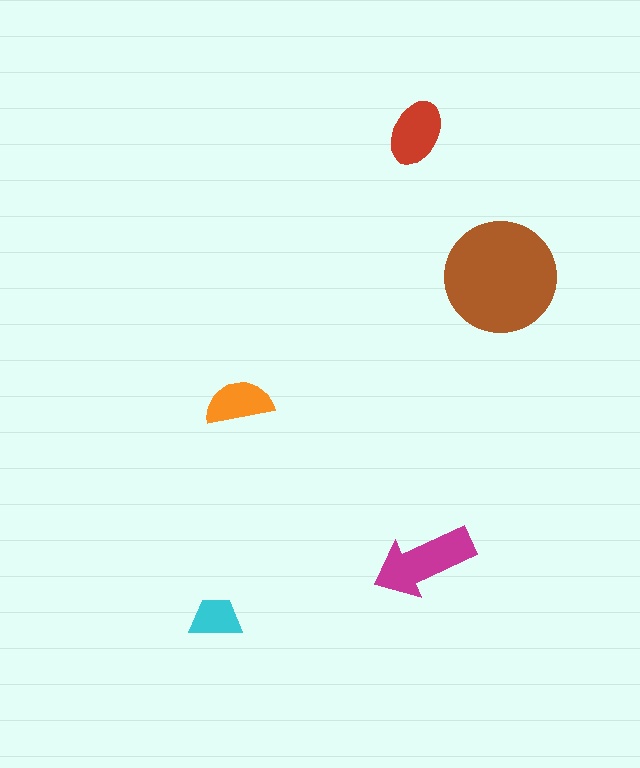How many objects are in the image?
There are 5 objects in the image.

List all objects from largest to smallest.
The brown circle, the magenta arrow, the red ellipse, the orange semicircle, the cyan trapezoid.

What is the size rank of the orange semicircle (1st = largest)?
4th.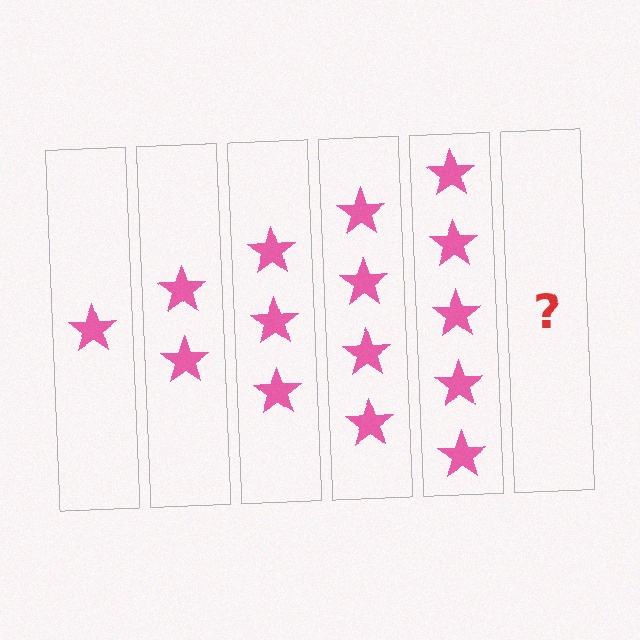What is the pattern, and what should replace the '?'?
The pattern is that each step adds one more star. The '?' should be 6 stars.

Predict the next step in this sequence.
The next step is 6 stars.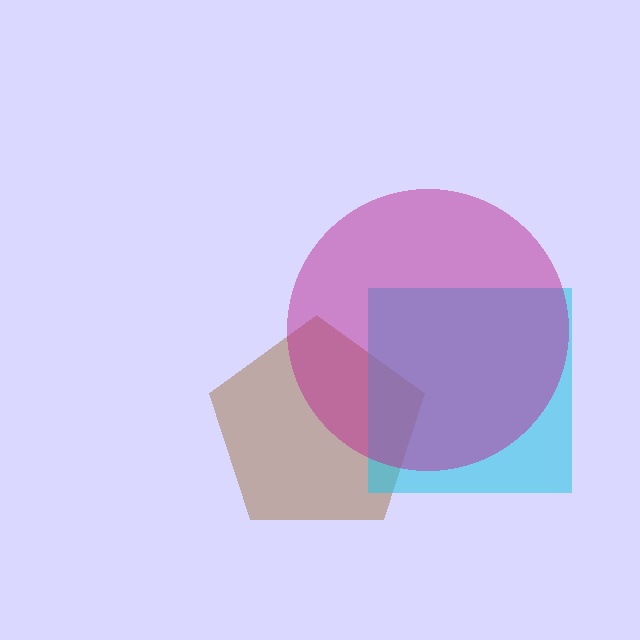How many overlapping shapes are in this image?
There are 3 overlapping shapes in the image.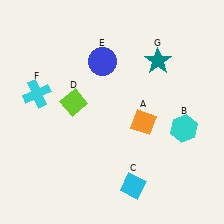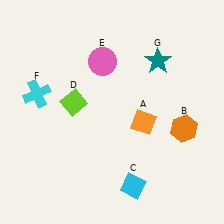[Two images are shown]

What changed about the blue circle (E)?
In Image 1, E is blue. In Image 2, it changed to pink.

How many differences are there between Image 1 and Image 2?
There are 2 differences between the two images.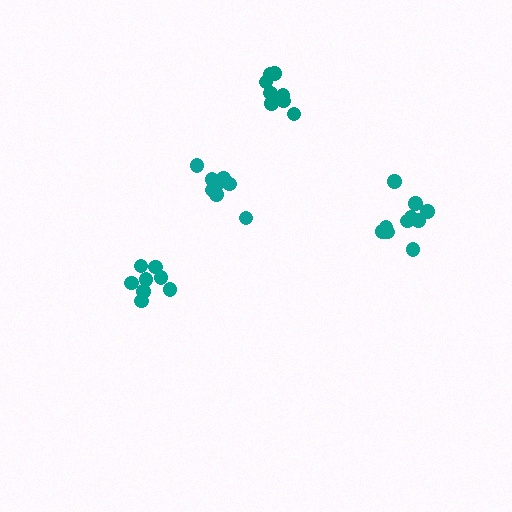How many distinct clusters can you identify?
There are 4 distinct clusters.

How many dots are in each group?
Group 1: 8 dots, Group 2: 8 dots, Group 3: 10 dots, Group 4: 8 dots (34 total).